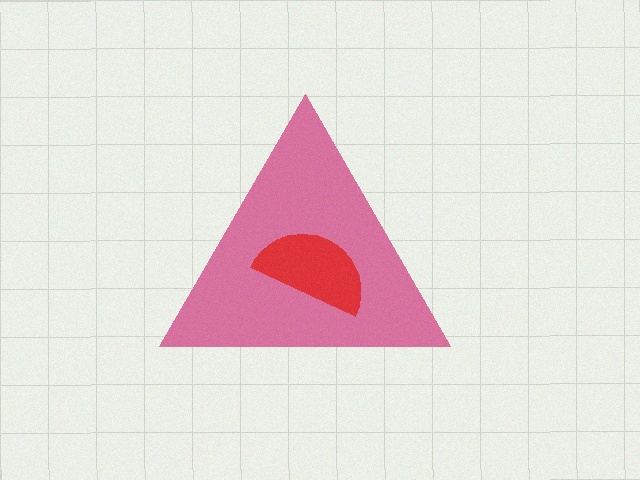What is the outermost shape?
The pink triangle.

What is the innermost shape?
The red semicircle.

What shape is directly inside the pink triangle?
The red semicircle.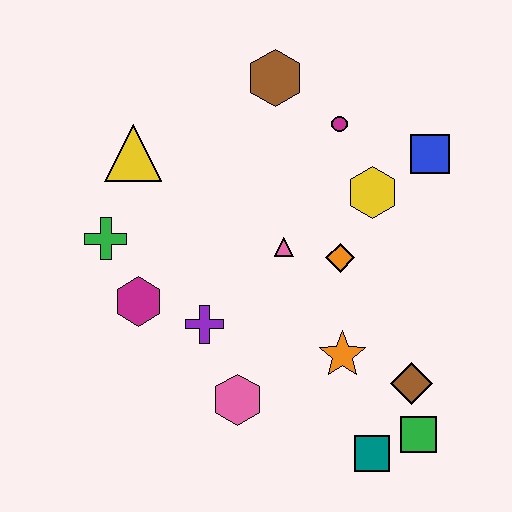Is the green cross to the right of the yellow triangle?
No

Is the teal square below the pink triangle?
Yes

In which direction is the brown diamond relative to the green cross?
The brown diamond is to the right of the green cross.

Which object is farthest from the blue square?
The green cross is farthest from the blue square.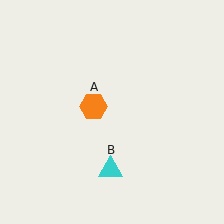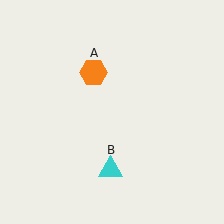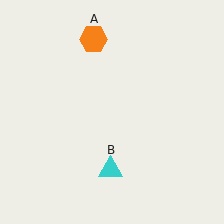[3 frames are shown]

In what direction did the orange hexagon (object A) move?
The orange hexagon (object A) moved up.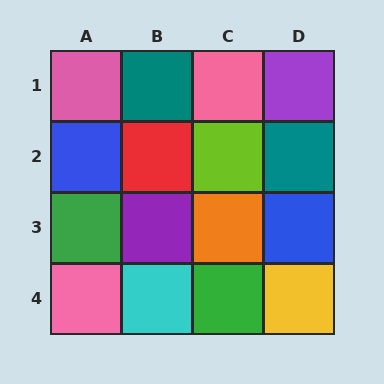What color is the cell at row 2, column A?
Blue.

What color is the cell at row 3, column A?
Green.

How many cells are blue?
2 cells are blue.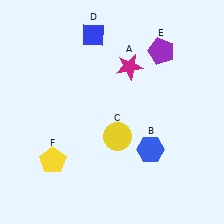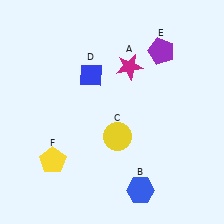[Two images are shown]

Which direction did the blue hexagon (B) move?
The blue hexagon (B) moved down.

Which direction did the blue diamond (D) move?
The blue diamond (D) moved down.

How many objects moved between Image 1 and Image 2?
2 objects moved between the two images.